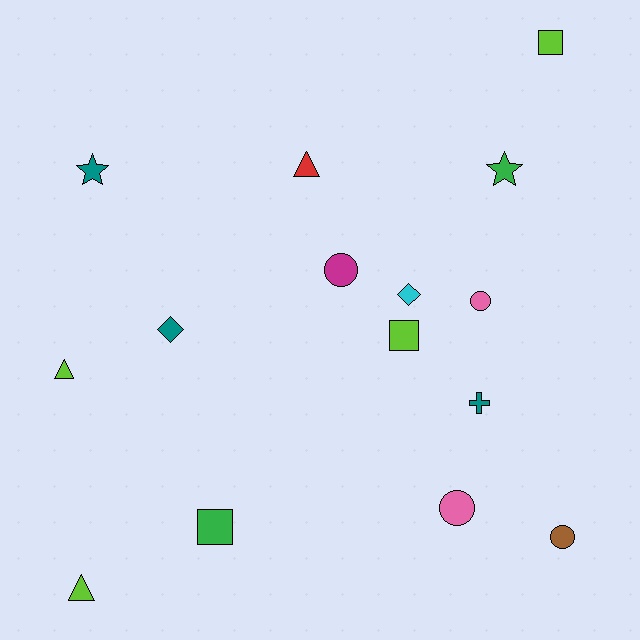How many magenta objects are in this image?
There is 1 magenta object.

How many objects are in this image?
There are 15 objects.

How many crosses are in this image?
There is 1 cross.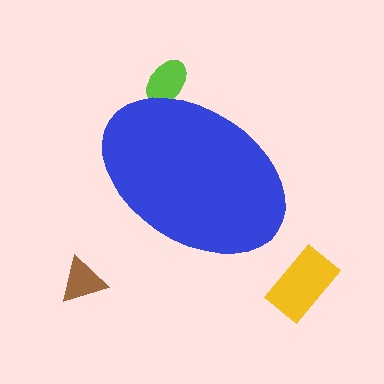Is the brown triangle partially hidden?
No, the brown triangle is fully visible.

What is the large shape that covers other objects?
A blue ellipse.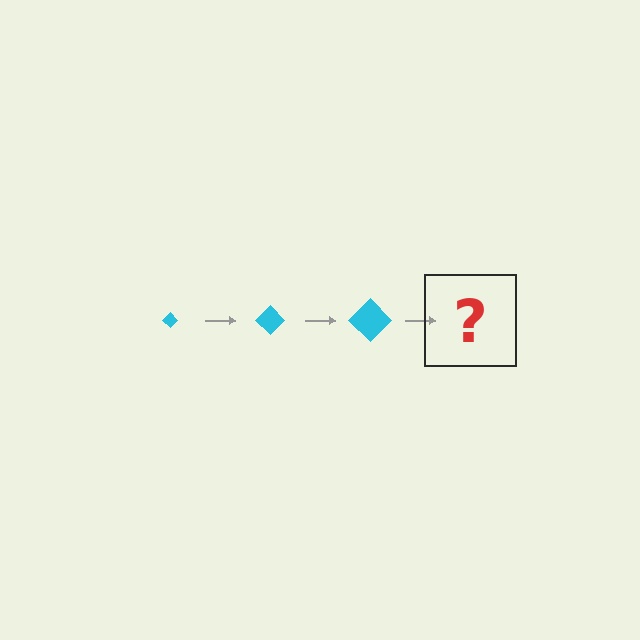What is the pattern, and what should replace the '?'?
The pattern is that the diamond gets progressively larger each step. The '?' should be a cyan diamond, larger than the previous one.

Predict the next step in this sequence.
The next step is a cyan diamond, larger than the previous one.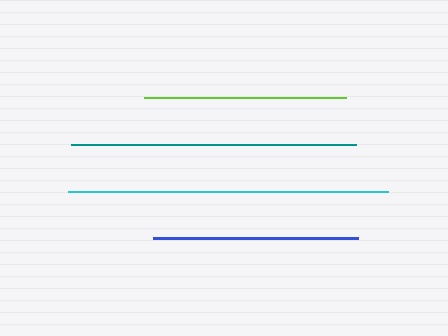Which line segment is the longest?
The cyan line is the longest at approximately 320 pixels.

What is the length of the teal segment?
The teal segment is approximately 285 pixels long.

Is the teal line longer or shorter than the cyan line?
The cyan line is longer than the teal line.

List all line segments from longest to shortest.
From longest to shortest: cyan, teal, blue, lime.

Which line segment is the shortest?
The lime line is the shortest at approximately 202 pixels.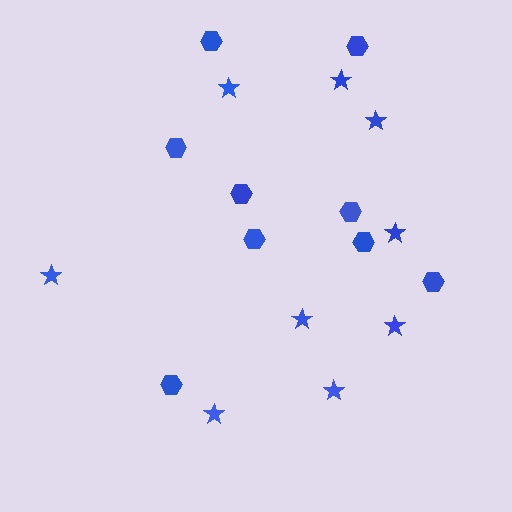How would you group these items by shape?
There are 2 groups: one group of stars (9) and one group of hexagons (9).